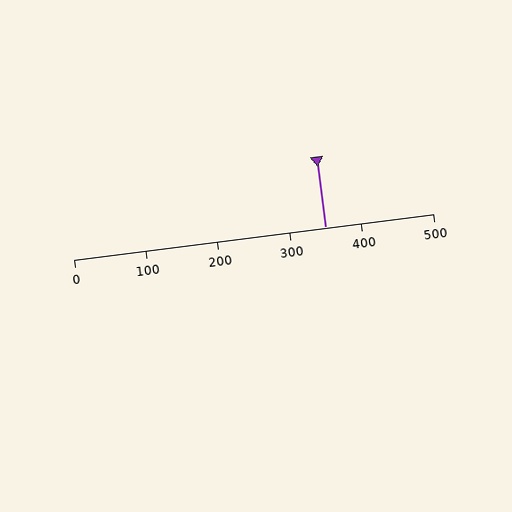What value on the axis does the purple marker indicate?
The marker indicates approximately 350.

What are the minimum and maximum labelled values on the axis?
The axis runs from 0 to 500.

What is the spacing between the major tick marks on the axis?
The major ticks are spaced 100 apart.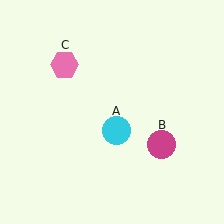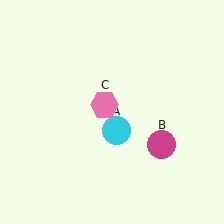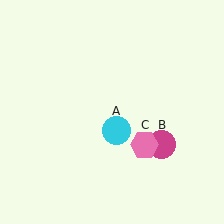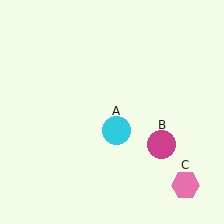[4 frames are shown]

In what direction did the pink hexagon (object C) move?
The pink hexagon (object C) moved down and to the right.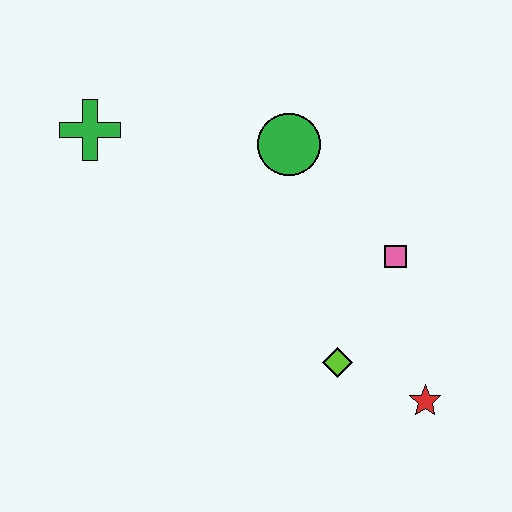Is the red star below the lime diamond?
Yes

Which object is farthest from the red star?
The green cross is farthest from the red star.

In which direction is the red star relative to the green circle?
The red star is below the green circle.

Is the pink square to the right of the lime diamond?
Yes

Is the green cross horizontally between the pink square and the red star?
No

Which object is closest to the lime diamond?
The red star is closest to the lime diamond.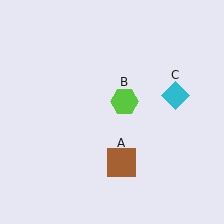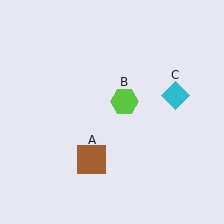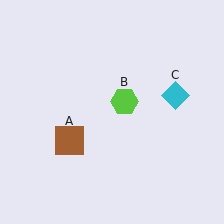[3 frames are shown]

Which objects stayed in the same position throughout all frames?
Lime hexagon (object B) and cyan diamond (object C) remained stationary.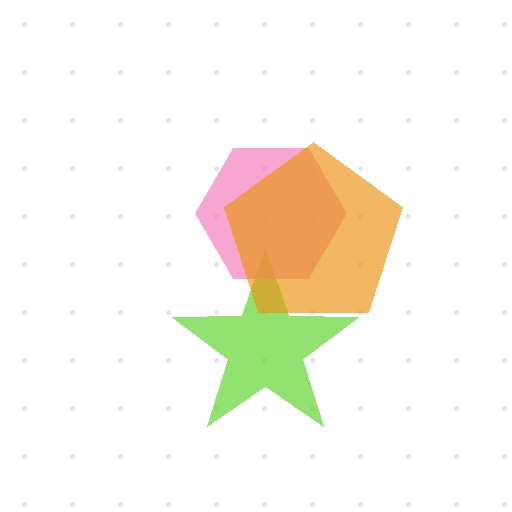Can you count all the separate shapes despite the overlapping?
Yes, there are 3 separate shapes.